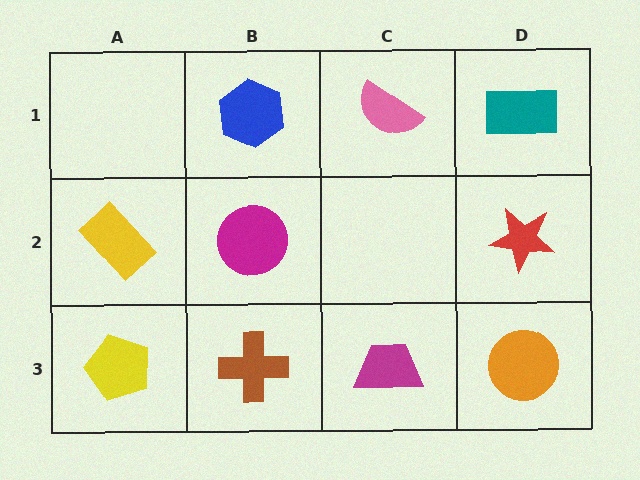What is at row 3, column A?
A yellow pentagon.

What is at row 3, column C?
A magenta trapezoid.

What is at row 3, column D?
An orange circle.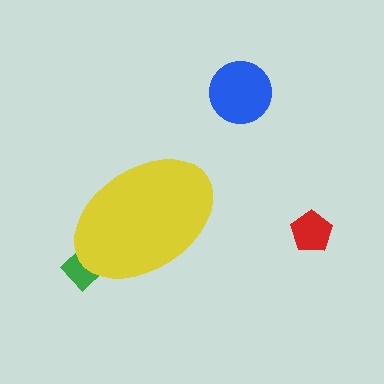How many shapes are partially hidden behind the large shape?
1 shape is partially hidden.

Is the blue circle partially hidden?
No, the blue circle is fully visible.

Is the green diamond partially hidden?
Yes, the green diamond is partially hidden behind the yellow ellipse.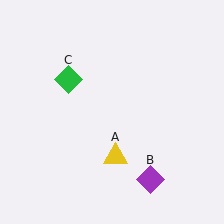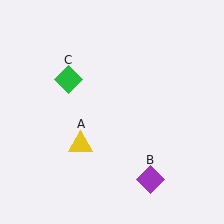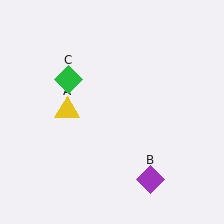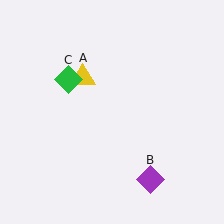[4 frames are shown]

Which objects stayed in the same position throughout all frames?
Purple diamond (object B) and green diamond (object C) remained stationary.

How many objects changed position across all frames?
1 object changed position: yellow triangle (object A).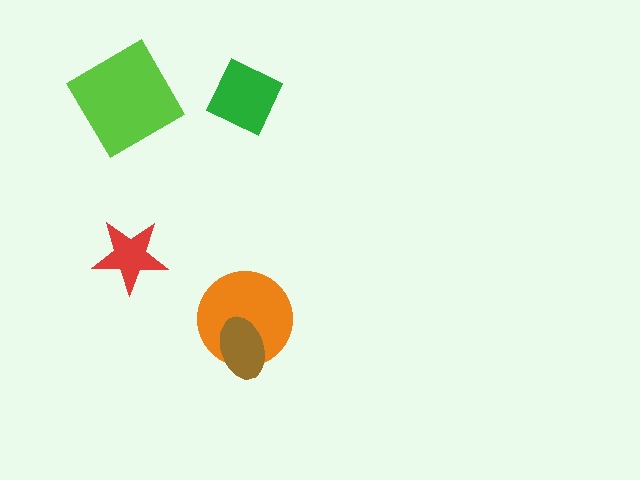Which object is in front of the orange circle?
The brown ellipse is in front of the orange circle.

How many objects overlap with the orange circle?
1 object overlaps with the orange circle.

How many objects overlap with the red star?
0 objects overlap with the red star.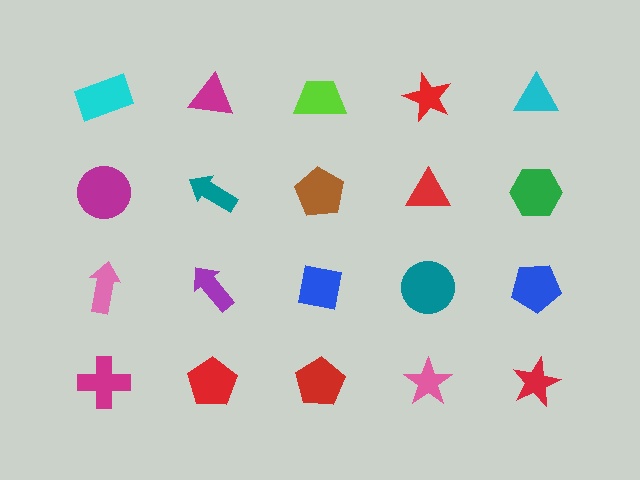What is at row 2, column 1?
A magenta circle.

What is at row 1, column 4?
A red star.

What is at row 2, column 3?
A brown pentagon.